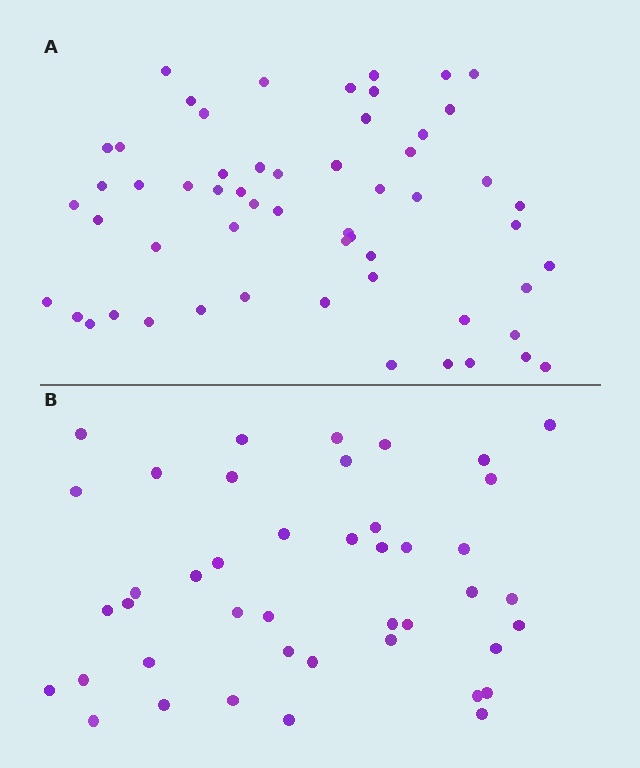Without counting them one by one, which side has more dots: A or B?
Region A (the top region) has more dots.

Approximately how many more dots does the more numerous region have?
Region A has approximately 15 more dots than region B.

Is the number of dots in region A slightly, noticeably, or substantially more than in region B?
Region A has noticeably more, but not dramatically so. The ratio is roughly 1.3 to 1.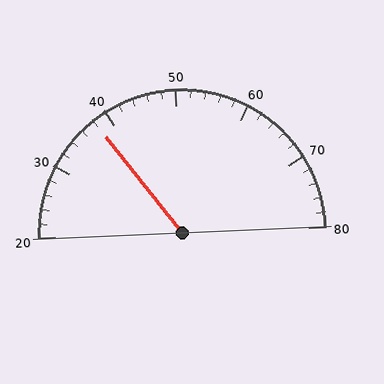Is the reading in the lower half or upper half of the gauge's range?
The reading is in the lower half of the range (20 to 80).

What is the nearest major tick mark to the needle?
The nearest major tick mark is 40.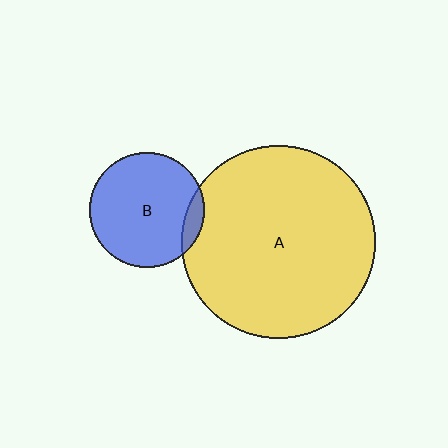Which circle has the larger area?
Circle A (yellow).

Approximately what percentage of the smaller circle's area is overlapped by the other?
Approximately 10%.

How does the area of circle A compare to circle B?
Approximately 2.8 times.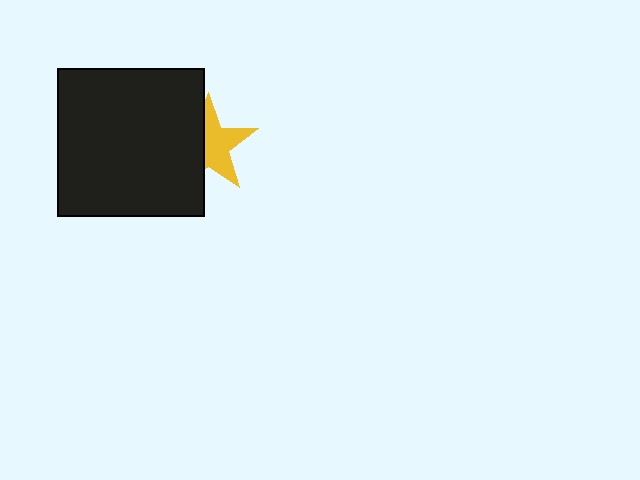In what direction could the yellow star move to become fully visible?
The yellow star could move right. That would shift it out from behind the black square entirely.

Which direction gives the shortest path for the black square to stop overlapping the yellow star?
Moving left gives the shortest separation.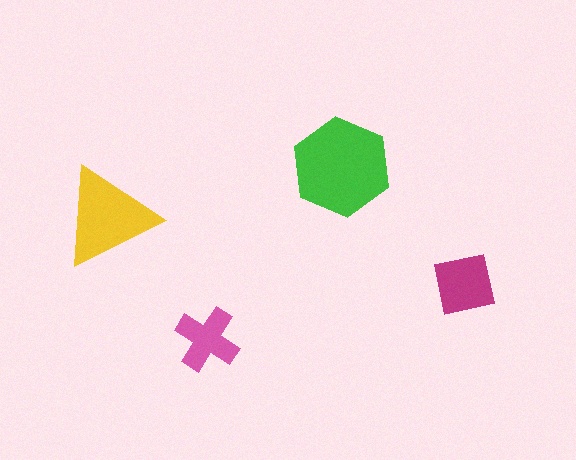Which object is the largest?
The green hexagon.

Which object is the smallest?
The pink cross.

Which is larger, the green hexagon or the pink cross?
The green hexagon.